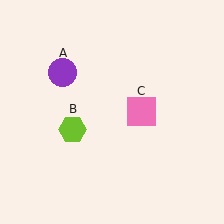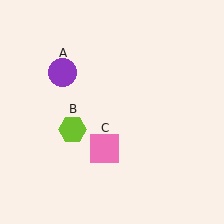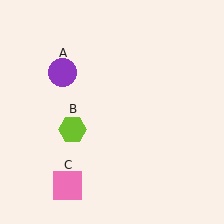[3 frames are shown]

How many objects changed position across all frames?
1 object changed position: pink square (object C).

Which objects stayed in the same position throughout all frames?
Purple circle (object A) and lime hexagon (object B) remained stationary.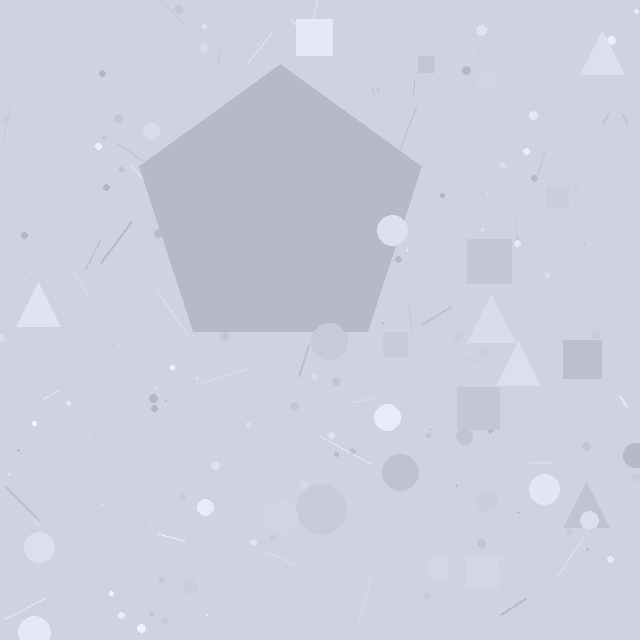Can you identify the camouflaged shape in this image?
The camouflaged shape is a pentagon.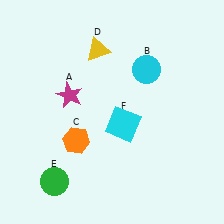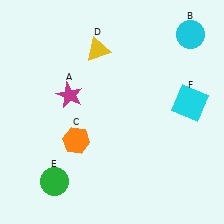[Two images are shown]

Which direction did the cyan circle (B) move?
The cyan circle (B) moved right.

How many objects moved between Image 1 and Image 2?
2 objects moved between the two images.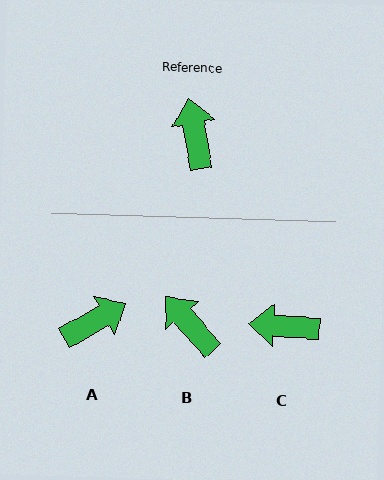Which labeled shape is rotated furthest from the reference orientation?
C, about 75 degrees away.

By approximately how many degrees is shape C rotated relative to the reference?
Approximately 75 degrees counter-clockwise.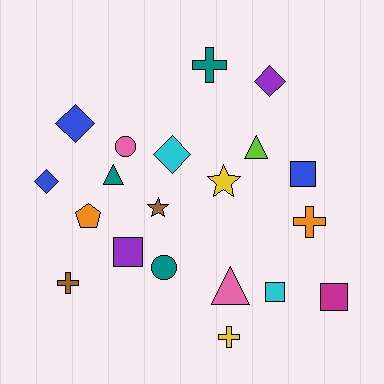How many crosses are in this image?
There are 4 crosses.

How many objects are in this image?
There are 20 objects.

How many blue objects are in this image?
There are 3 blue objects.